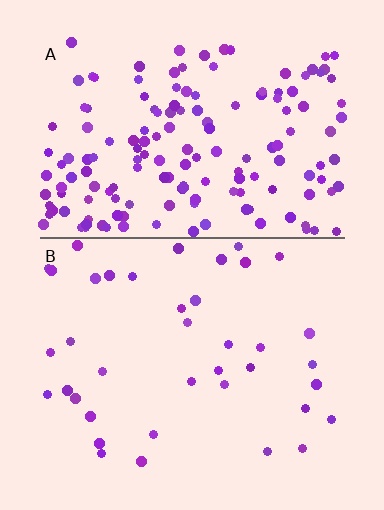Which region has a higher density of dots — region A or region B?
A (the top).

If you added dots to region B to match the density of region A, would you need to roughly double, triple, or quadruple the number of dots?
Approximately quadruple.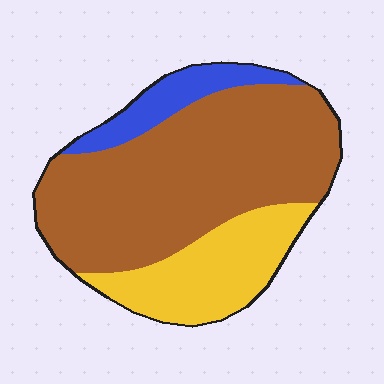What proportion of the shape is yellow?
Yellow takes up between a sixth and a third of the shape.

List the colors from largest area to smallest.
From largest to smallest: brown, yellow, blue.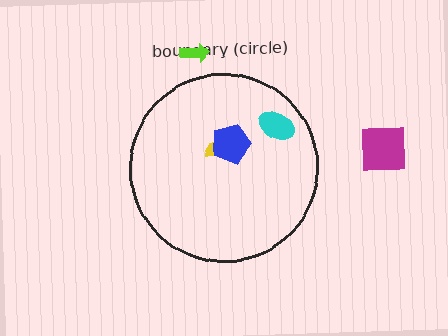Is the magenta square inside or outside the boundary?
Outside.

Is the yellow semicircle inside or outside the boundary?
Inside.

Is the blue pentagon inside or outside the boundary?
Inside.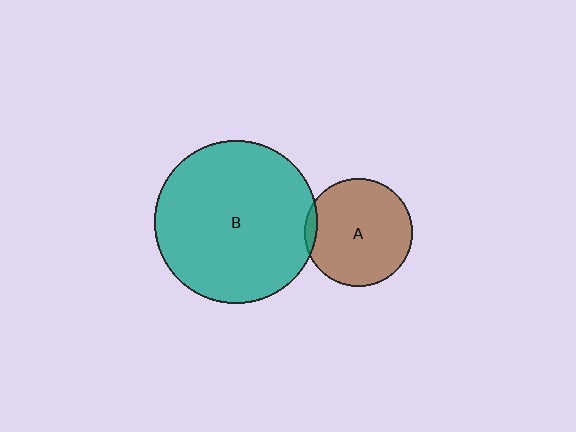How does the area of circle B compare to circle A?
Approximately 2.3 times.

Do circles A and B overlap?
Yes.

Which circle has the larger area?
Circle B (teal).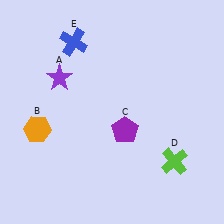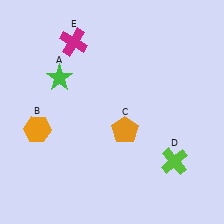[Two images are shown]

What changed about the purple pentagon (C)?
In Image 1, C is purple. In Image 2, it changed to orange.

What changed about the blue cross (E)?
In Image 1, E is blue. In Image 2, it changed to magenta.